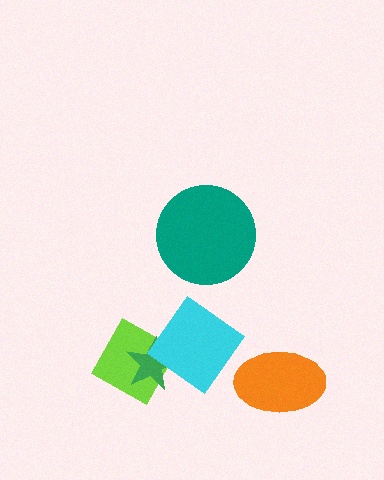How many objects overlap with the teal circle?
0 objects overlap with the teal circle.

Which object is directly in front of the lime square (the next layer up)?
The green star is directly in front of the lime square.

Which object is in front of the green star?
The cyan diamond is in front of the green star.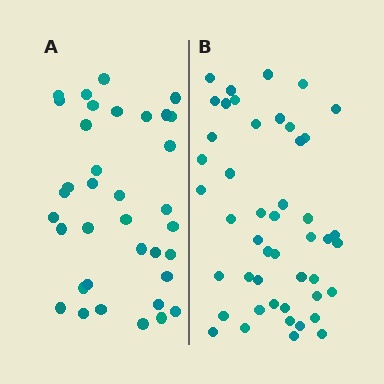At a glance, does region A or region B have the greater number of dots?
Region B (the right region) has more dots.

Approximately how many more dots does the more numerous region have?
Region B has roughly 12 or so more dots than region A.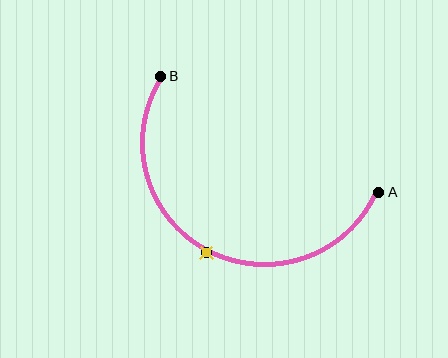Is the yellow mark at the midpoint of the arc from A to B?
Yes. The yellow mark lies on the arc at equal arc-length from both A and B — it is the arc midpoint.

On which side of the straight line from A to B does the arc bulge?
The arc bulges below the straight line connecting A and B.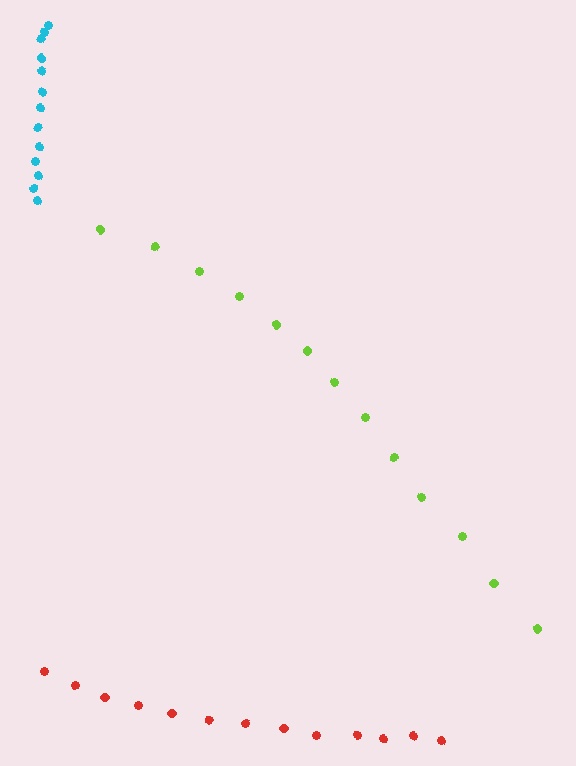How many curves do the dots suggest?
There are 3 distinct paths.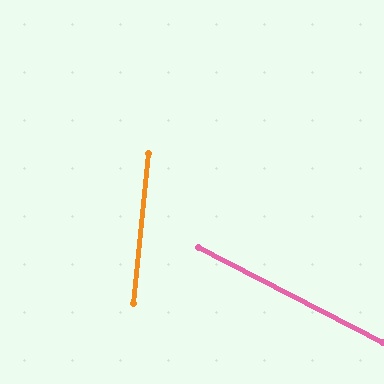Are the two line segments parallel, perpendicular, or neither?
Neither parallel nor perpendicular — they differ by about 68°.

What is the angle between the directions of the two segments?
Approximately 68 degrees.